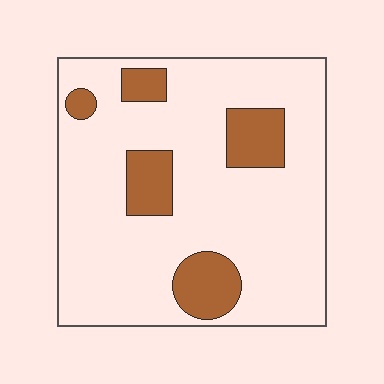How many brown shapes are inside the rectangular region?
5.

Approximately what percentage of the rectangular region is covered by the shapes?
Approximately 20%.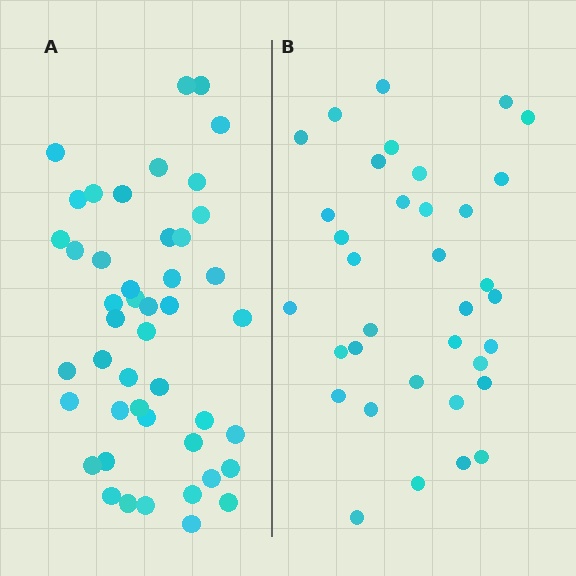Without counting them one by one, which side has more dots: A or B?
Region A (the left region) has more dots.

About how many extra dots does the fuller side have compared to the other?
Region A has roughly 12 or so more dots than region B.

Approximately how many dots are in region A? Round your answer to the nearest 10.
About 50 dots. (The exact count is 46, which rounds to 50.)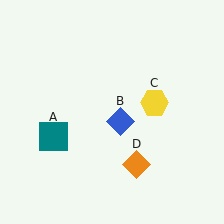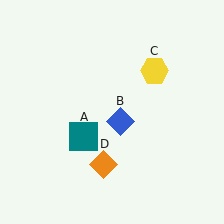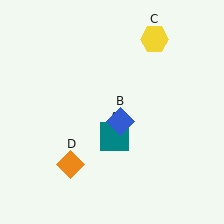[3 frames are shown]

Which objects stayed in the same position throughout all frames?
Blue diamond (object B) remained stationary.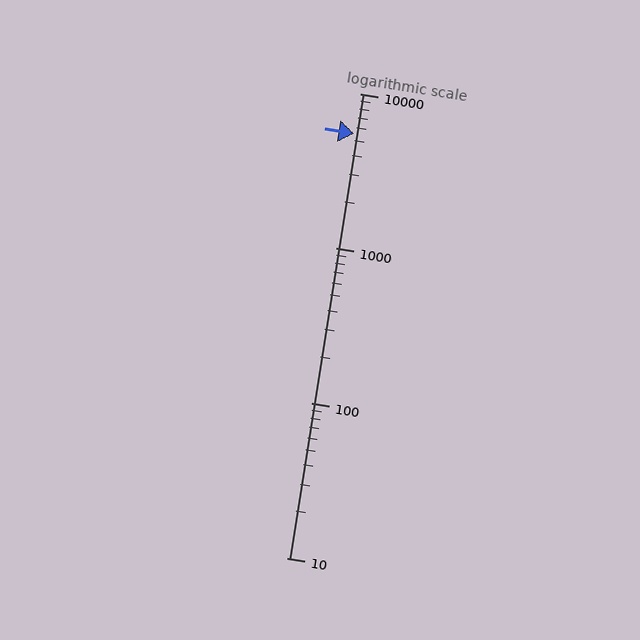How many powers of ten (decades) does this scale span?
The scale spans 3 decades, from 10 to 10000.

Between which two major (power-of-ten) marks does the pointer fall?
The pointer is between 1000 and 10000.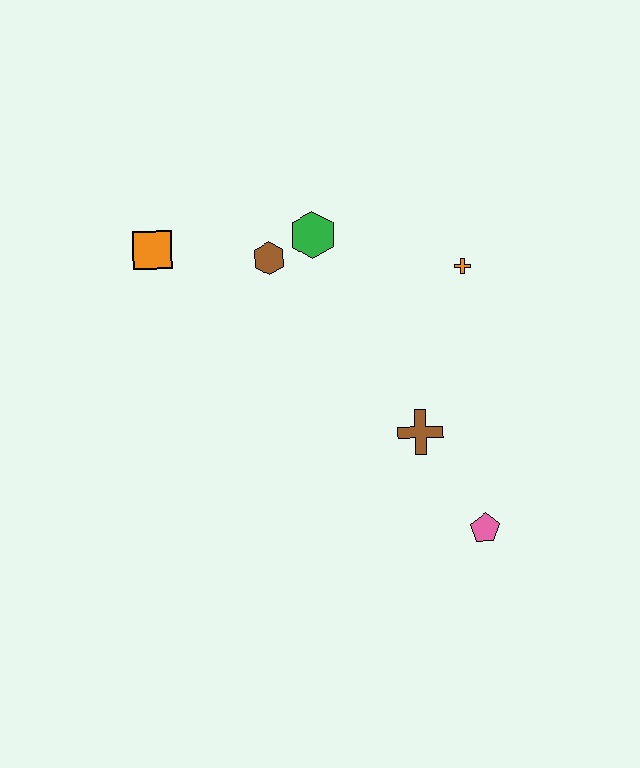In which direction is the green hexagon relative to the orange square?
The green hexagon is to the right of the orange square.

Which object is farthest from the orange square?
The pink pentagon is farthest from the orange square.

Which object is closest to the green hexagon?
The brown hexagon is closest to the green hexagon.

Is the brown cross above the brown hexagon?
No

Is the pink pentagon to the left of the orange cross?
No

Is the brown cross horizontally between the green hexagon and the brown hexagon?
No